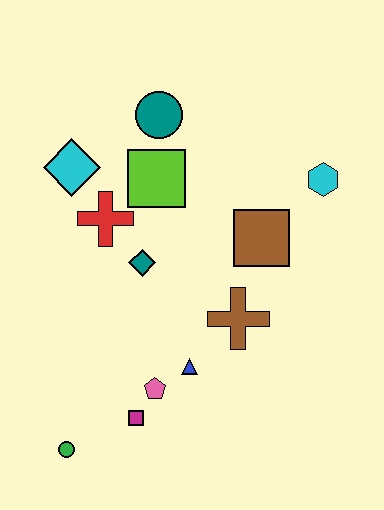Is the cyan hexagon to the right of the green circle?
Yes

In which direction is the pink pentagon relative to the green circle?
The pink pentagon is to the right of the green circle.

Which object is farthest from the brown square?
The green circle is farthest from the brown square.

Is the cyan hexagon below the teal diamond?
No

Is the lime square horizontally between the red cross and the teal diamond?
No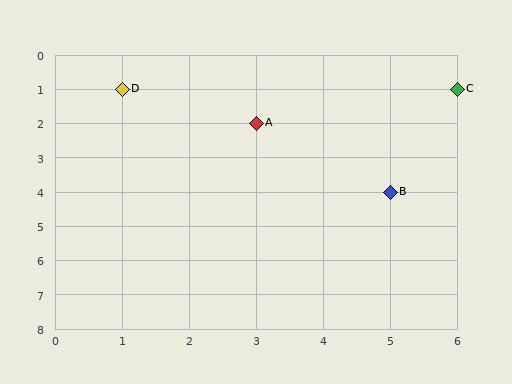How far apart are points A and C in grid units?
Points A and C are 3 columns and 1 row apart (about 3.2 grid units diagonally).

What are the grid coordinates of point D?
Point D is at grid coordinates (1, 1).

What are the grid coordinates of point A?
Point A is at grid coordinates (3, 2).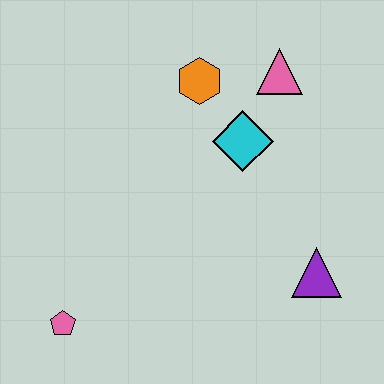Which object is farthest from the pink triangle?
The pink pentagon is farthest from the pink triangle.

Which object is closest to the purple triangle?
The cyan diamond is closest to the purple triangle.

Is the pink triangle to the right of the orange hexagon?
Yes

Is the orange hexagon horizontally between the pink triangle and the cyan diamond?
No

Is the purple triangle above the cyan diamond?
No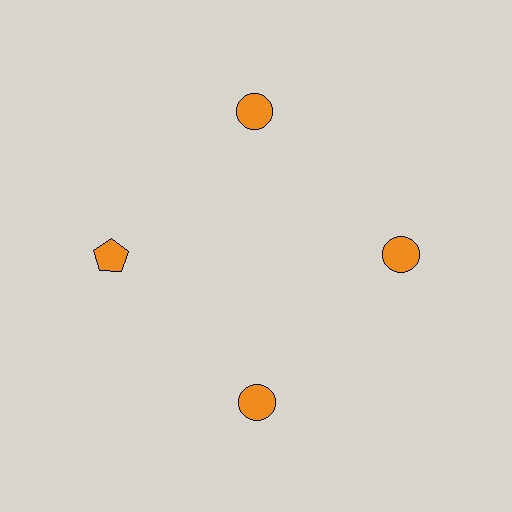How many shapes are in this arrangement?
There are 4 shapes arranged in a ring pattern.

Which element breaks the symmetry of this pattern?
The orange pentagon at roughly the 9 o'clock position breaks the symmetry. All other shapes are orange circles.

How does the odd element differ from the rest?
It has a different shape: pentagon instead of circle.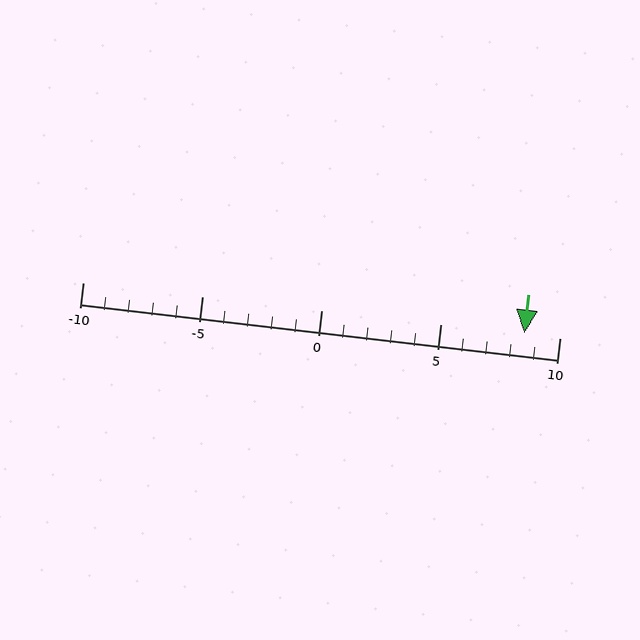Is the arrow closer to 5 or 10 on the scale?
The arrow is closer to 10.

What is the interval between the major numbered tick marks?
The major tick marks are spaced 5 units apart.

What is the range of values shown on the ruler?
The ruler shows values from -10 to 10.